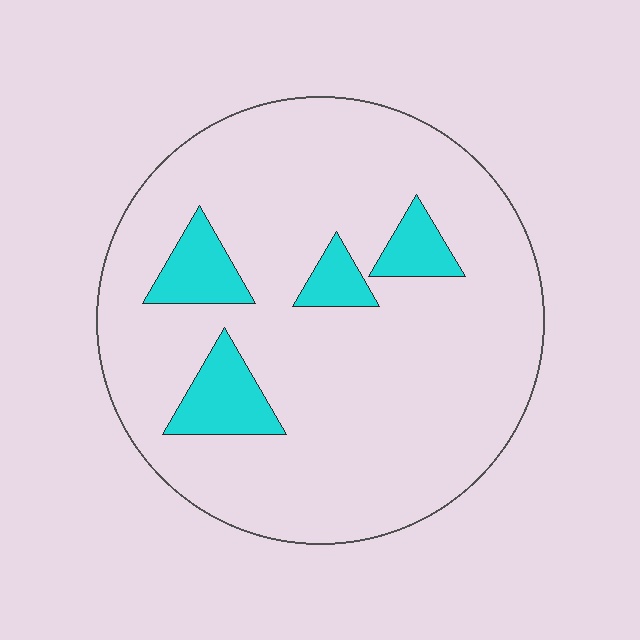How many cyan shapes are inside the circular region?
4.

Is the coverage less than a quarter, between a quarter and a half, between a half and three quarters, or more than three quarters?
Less than a quarter.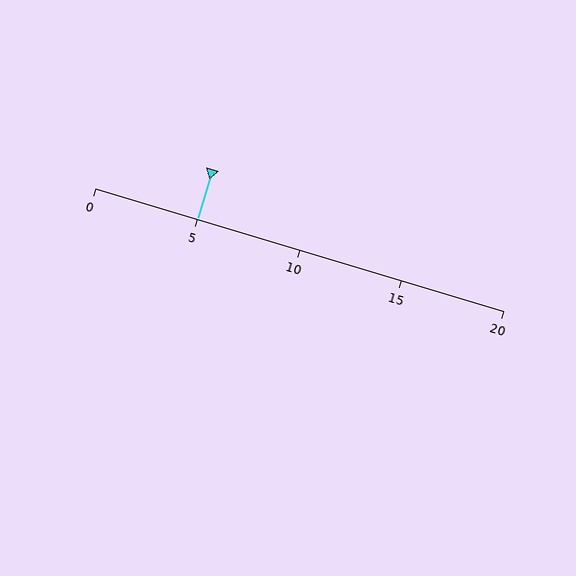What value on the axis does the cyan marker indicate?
The marker indicates approximately 5.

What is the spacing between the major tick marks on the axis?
The major ticks are spaced 5 apart.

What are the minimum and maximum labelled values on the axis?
The axis runs from 0 to 20.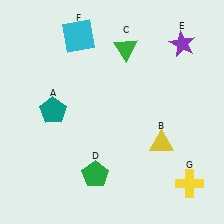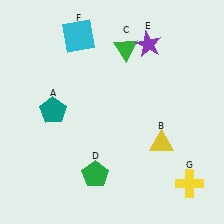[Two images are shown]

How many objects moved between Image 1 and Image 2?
1 object moved between the two images.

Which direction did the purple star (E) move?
The purple star (E) moved left.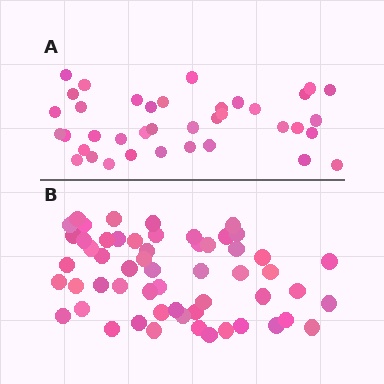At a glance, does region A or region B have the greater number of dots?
Region B (the bottom region) has more dots.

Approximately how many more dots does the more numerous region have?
Region B has approximately 20 more dots than region A.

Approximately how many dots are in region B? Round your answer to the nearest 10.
About 60 dots. (The exact count is 56, which rounds to 60.)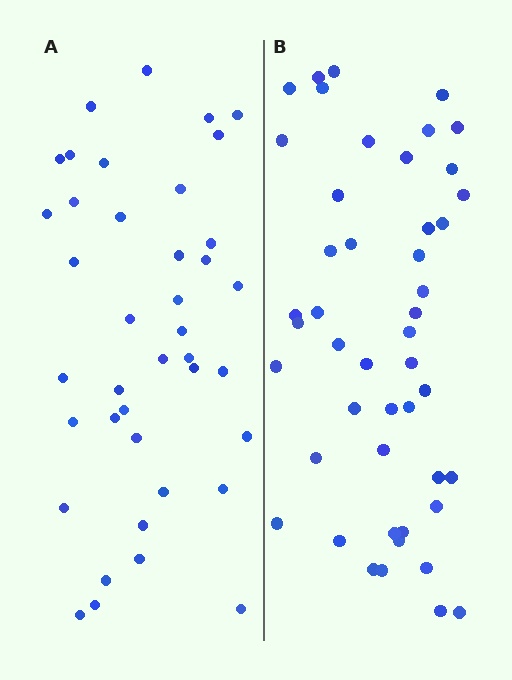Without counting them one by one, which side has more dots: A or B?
Region B (the right region) has more dots.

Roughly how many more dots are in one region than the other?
Region B has roughly 8 or so more dots than region A.